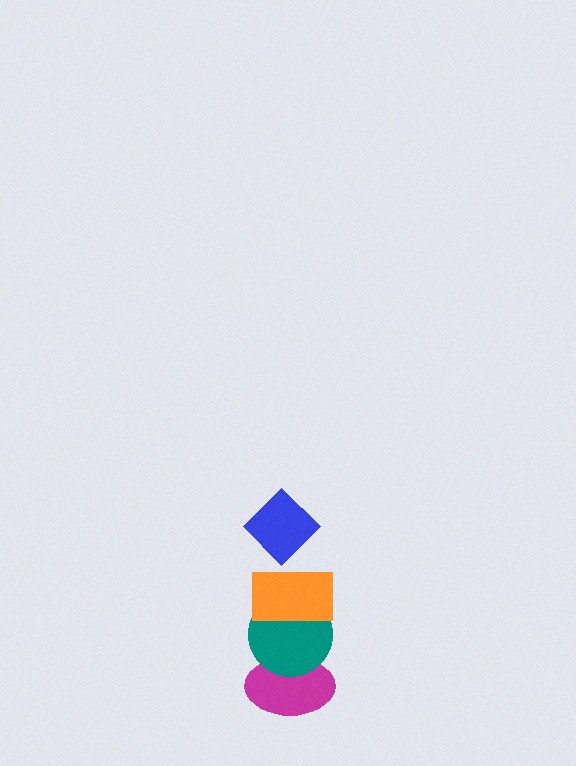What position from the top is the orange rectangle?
The orange rectangle is 2nd from the top.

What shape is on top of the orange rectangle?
The blue diamond is on top of the orange rectangle.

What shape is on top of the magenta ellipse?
The teal circle is on top of the magenta ellipse.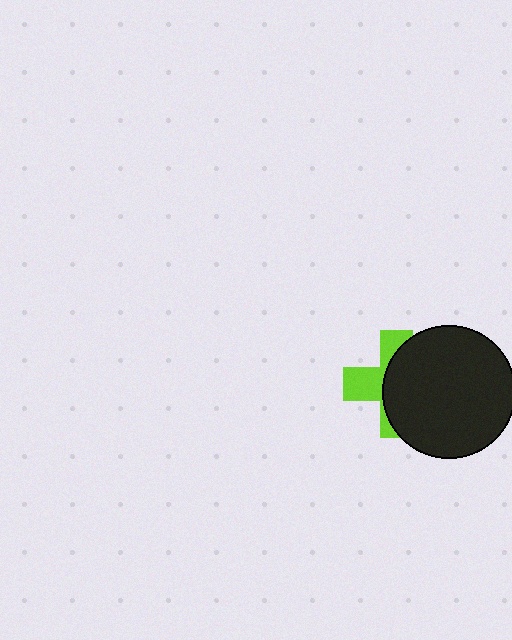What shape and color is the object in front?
The object in front is a black circle.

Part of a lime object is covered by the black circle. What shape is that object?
It is a cross.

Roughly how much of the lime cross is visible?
A small part of it is visible (roughly 40%).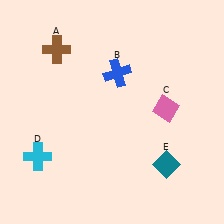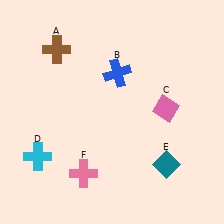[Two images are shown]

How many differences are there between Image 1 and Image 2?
There is 1 difference between the two images.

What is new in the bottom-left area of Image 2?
A pink cross (F) was added in the bottom-left area of Image 2.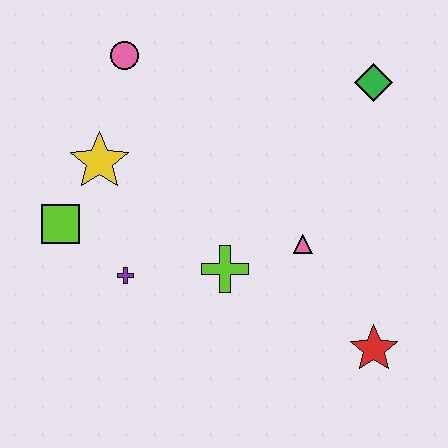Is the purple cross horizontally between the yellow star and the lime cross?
Yes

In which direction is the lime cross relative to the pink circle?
The lime cross is below the pink circle.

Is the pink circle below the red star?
No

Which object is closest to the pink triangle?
The lime cross is closest to the pink triangle.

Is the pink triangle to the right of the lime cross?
Yes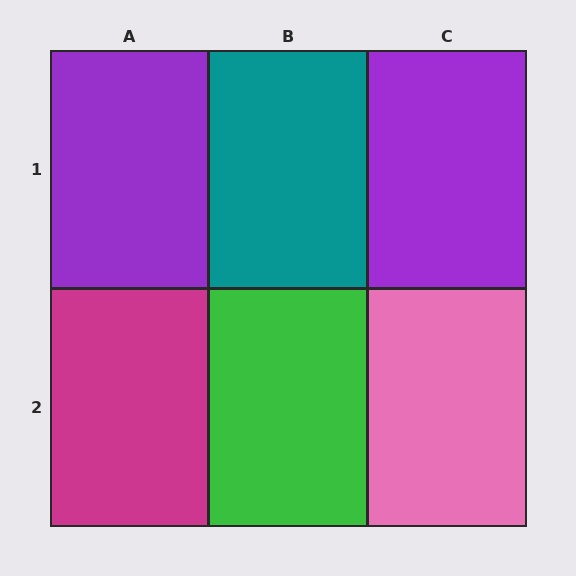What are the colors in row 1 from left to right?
Purple, teal, purple.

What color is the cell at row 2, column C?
Pink.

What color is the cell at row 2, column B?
Green.